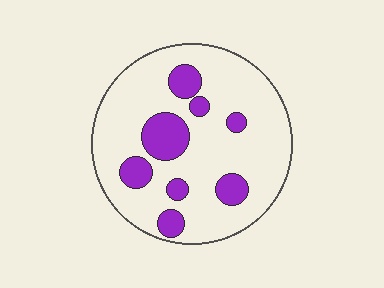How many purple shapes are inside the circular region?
8.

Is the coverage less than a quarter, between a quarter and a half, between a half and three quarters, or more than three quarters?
Less than a quarter.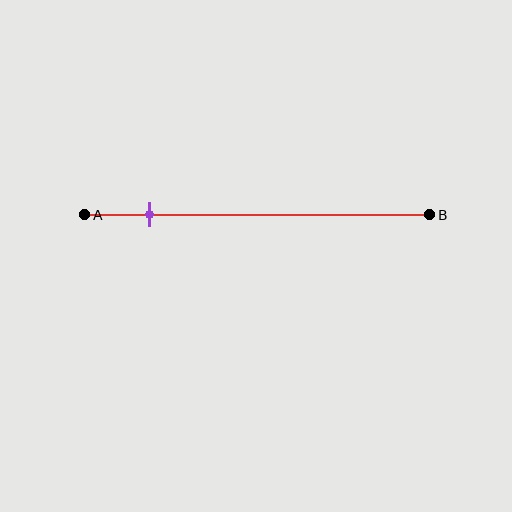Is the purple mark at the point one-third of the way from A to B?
No, the mark is at about 20% from A, not at the 33% one-third point.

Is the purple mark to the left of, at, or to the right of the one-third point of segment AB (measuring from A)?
The purple mark is to the left of the one-third point of segment AB.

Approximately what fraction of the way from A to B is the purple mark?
The purple mark is approximately 20% of the way from A to B.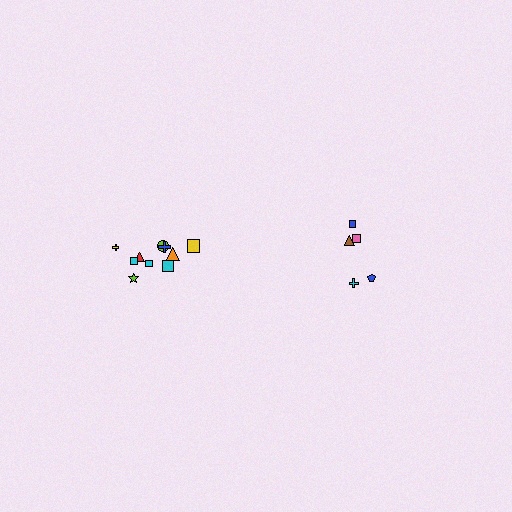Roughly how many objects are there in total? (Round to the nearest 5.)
Roughly 15 objects in total.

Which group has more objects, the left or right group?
The left group.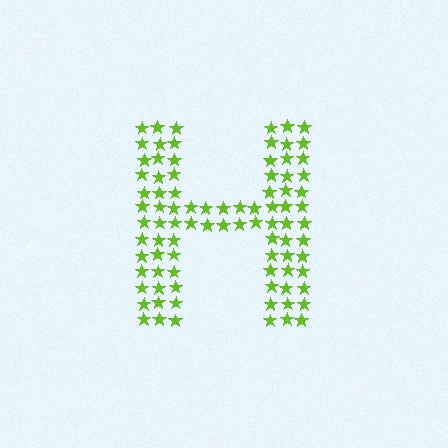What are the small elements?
The small elements are stars.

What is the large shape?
The large shape is the letter H.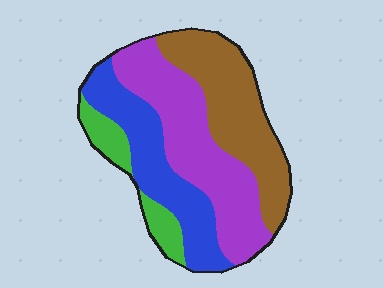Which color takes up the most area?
Purple, at roughly 35%.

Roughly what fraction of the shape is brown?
Brown takes up about one third (1/3) of the shape.